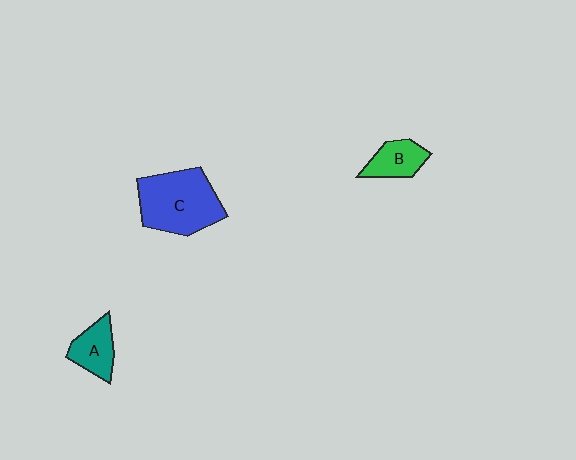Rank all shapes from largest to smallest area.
From largest to smallest: C (blue), A (teal), B (green).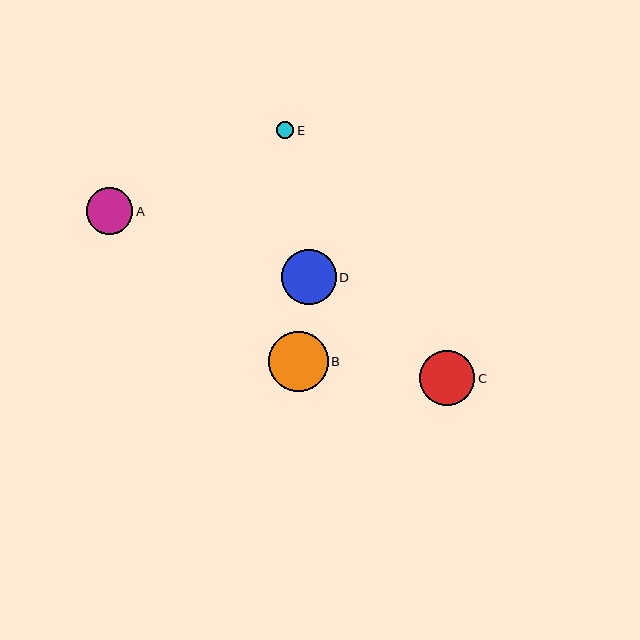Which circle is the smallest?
Circle E is the smallest with a size of approximately 17 pixels.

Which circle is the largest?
Circle B is the largest with a size of approximately 60 pixels.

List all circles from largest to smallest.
From largest to smallest: B, C, D, A, E.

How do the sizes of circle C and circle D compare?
Circle C and circle D are approximately the same size.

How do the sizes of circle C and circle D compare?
Circle C and circle D are approximately the same size.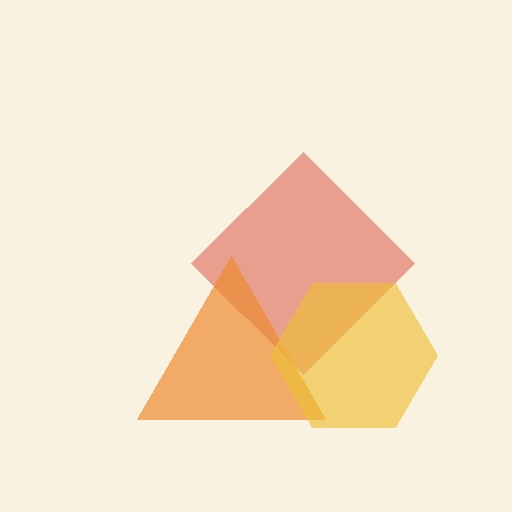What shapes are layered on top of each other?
The layered shapes are: a red diamond, an orange triangle, a yellow hexagon.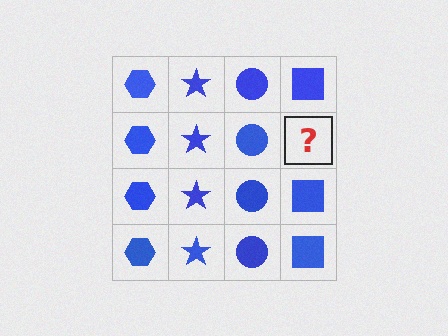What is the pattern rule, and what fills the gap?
The rule is that each column has a consistent shape. The gap should be filled with a blue square.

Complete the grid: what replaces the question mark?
The question mark should be replaced with a blue square.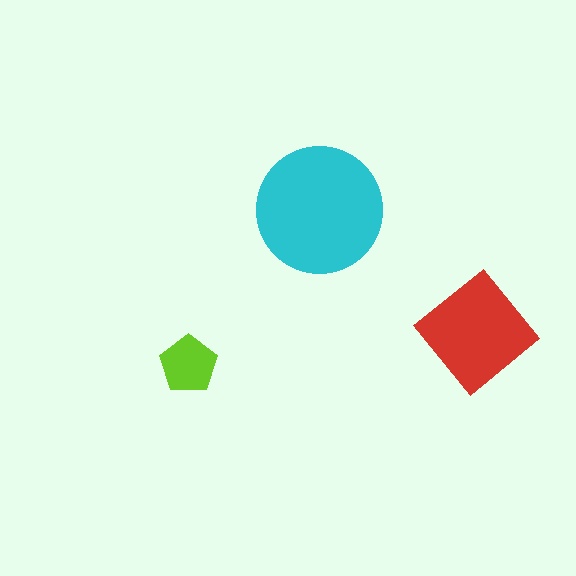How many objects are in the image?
There are 3 objects in the image.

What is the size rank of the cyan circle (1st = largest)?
1st.